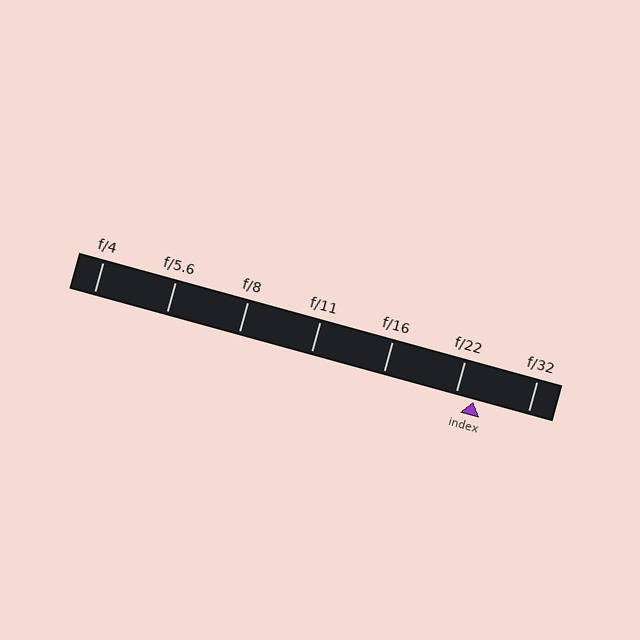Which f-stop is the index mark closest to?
The index mark is closest to f/22.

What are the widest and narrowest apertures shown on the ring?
The widest aperture shown is f/4 and the narrowest is f/32.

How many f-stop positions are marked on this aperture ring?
There are 7 f-stop positions marked.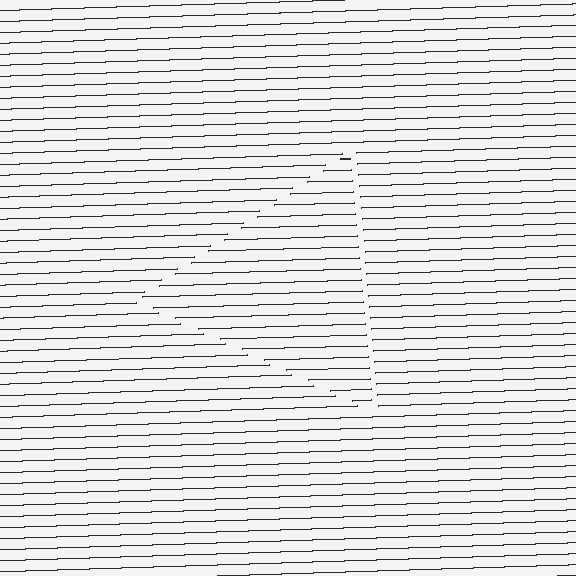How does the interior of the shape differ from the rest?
The interior of the shape contains the same grating, shifted by half a period — the contour is defined by the phase discontinuity where line-ends from the inner and outer gratings abut.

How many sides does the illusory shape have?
3 sides — the line-ends trace a triangle.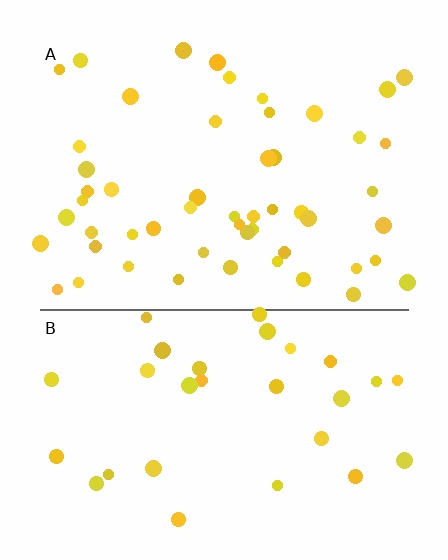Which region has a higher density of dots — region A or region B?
A (the top).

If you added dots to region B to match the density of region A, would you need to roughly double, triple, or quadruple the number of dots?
Approximately double.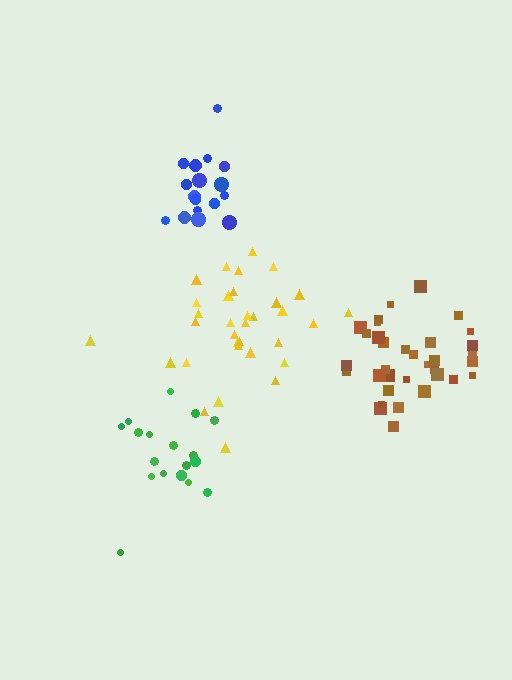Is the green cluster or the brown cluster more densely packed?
Brown.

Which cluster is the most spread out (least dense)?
Green.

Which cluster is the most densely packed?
Blue.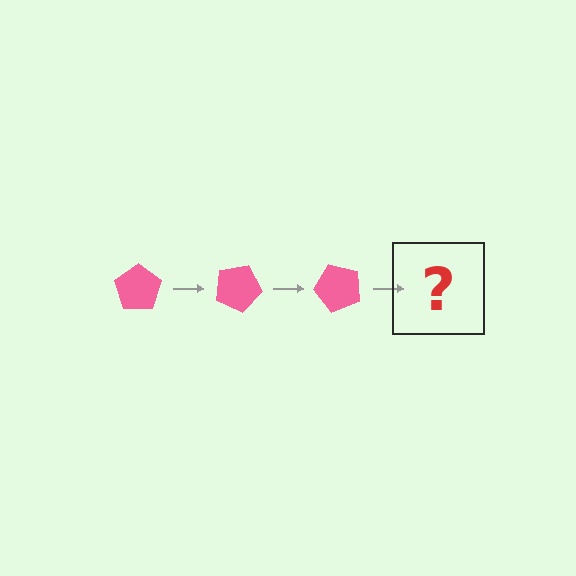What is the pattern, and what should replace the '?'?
The pattern is that the pentagon rotates 25 degrees each step. The '?' should be a pink pentagon rotated 75 degrees.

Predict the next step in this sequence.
The next step is a pink pentagon rotated 75 degrees.